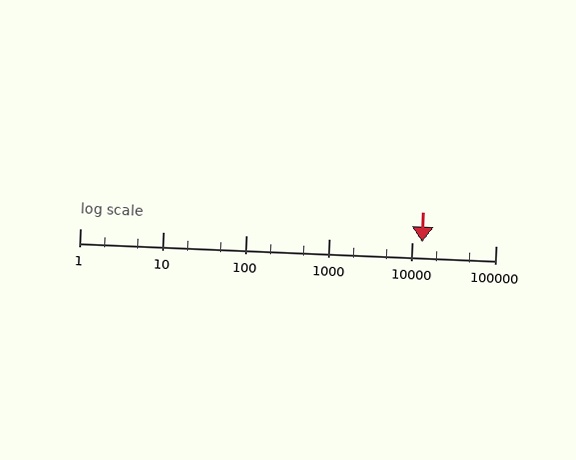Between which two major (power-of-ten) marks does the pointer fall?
The pointer is between 10000 and 100000.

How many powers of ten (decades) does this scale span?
The scale spans 5 decades, from 1 to 100000.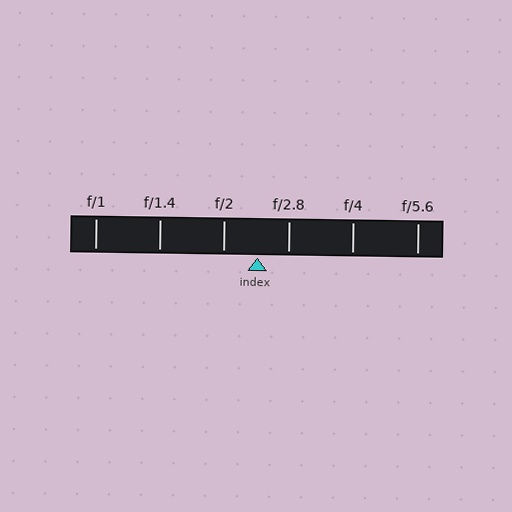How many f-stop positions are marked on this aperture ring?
There are 6 f-stop positions marked.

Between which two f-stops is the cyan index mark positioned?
The index mark is between f/2 and f/2.8.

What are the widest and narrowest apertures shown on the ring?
The widest aperture shown is f/1 and the narrowest is f/5.6.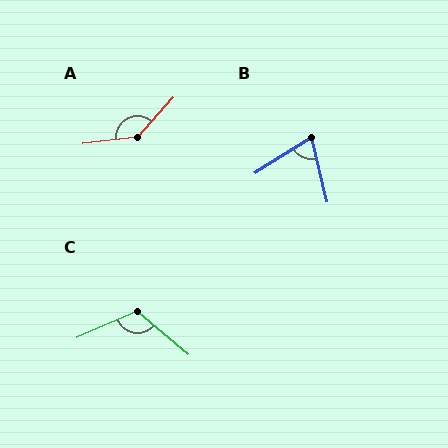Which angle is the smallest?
B, at approximately 71 degrees.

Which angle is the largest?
A, at approximately 139 degrees.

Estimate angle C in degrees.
Approximately 116 degrees.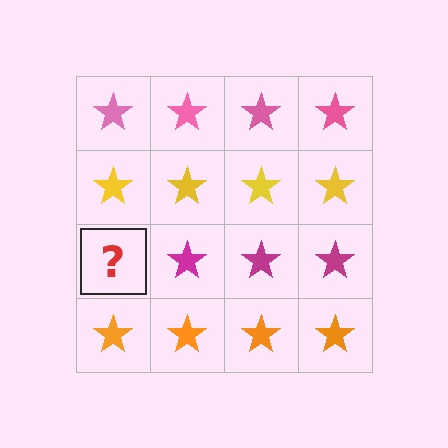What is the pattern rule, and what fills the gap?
The rule is that each row has a consistent color. The gap should be filled with a magenta star.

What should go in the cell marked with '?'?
The missing cell should contain a magenta star.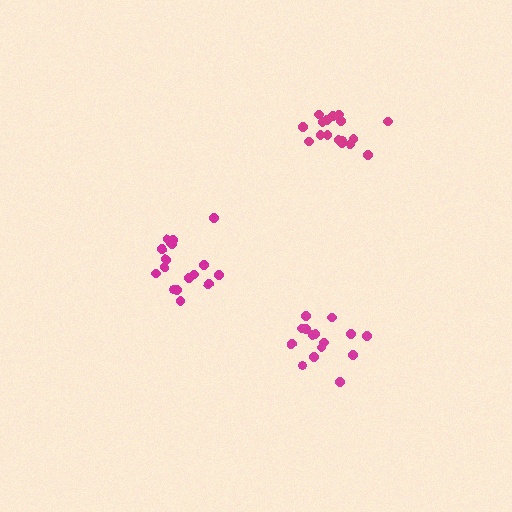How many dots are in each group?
Group 1: 16 dots, Group 2: 18 dots, Group 3: 15 dots (49 total).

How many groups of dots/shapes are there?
There are 3 groups.